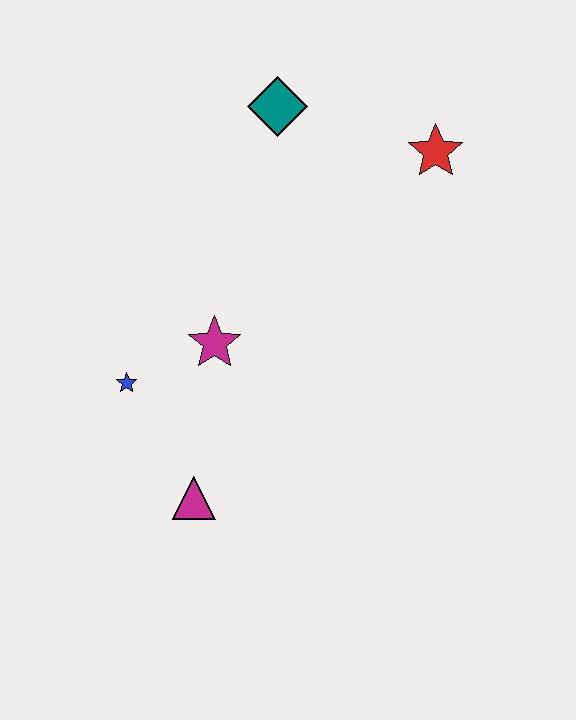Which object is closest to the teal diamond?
The red star is closest to the teal diamond.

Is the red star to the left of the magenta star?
No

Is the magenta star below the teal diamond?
Yes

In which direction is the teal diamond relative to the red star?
The teal diamond is to the left of the red star.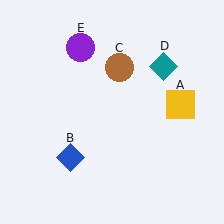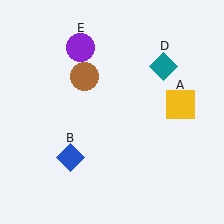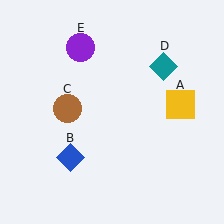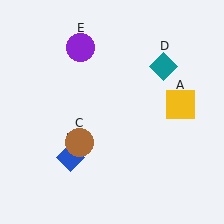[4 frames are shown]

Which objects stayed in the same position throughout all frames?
Yellow square (object A) and blue diamond (object B) and teal diamond (object D) and purple circle (object E) remained stationary.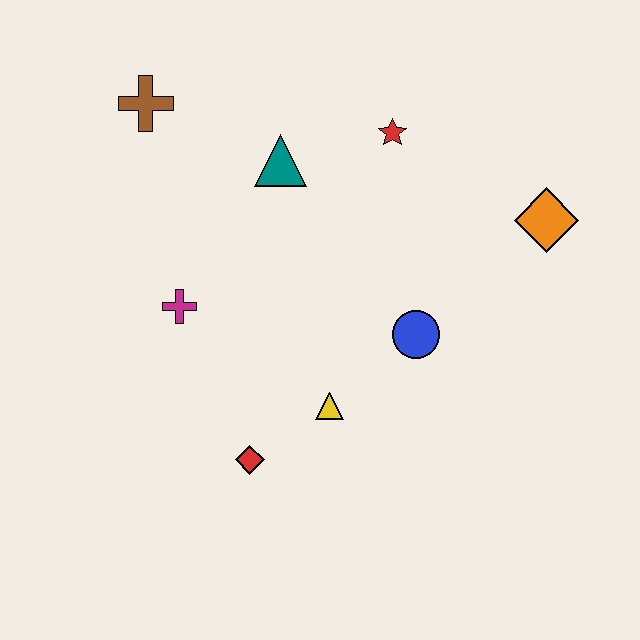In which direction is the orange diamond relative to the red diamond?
The orange diamond is to the right of the red diamond.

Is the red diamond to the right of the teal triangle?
No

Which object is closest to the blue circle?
The yellow triangle is closest to the blue circle.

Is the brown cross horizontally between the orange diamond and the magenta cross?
No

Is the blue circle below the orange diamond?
Yes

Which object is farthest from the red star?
The red diamond is farthest from the red star.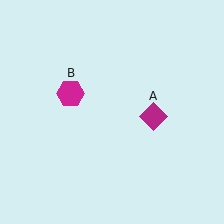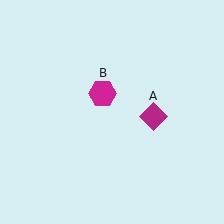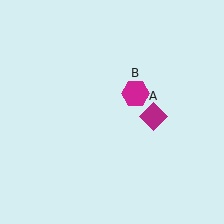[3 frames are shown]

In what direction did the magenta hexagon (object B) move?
The magenta hexagon (object B) moved right.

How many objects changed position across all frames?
1 object changed position: magenta hexagon (object B).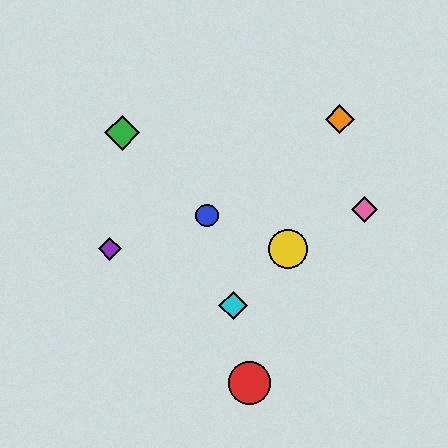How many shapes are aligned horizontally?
2 shapes (the yellow circle, the purple diamond) are aligned horizontally.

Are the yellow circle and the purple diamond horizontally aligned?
Yes, both are at y≈249.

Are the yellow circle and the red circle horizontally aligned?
No, the yellow circle is at y≈249 and the red circle is at y≈383.